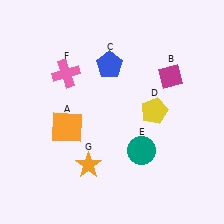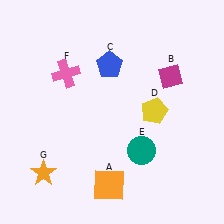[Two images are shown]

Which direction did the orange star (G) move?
The orange star (G) moved left.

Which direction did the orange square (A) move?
The orange square (A) moved down.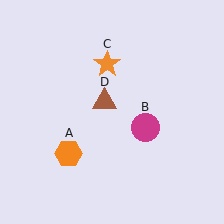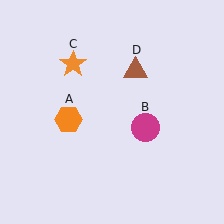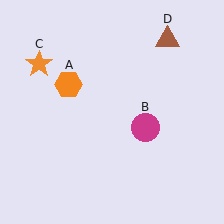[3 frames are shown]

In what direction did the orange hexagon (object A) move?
The orange hexagon (object A) moved up.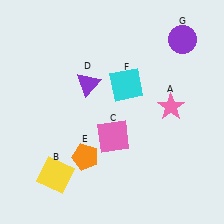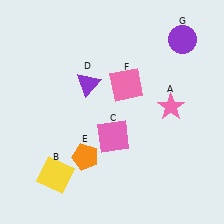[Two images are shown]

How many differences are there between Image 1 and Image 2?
There is 1 difference between the two images.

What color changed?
The square (F) changed from cyan in Image 1 to pink in Image 2.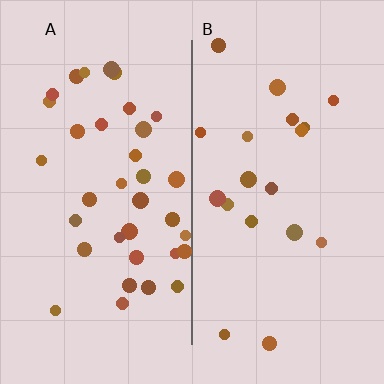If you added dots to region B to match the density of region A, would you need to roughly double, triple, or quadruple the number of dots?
Approximately double.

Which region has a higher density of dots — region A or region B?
A (the left).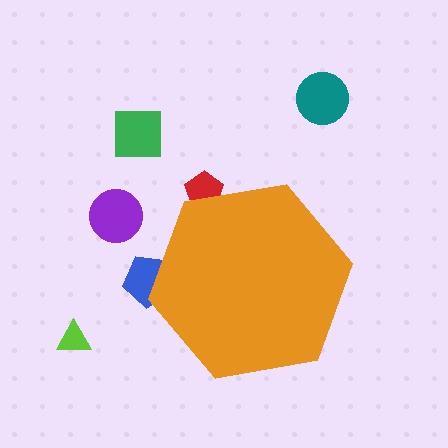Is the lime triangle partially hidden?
No, the lime triangle is fully visible.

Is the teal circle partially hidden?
No, the teal circle is fully visible.